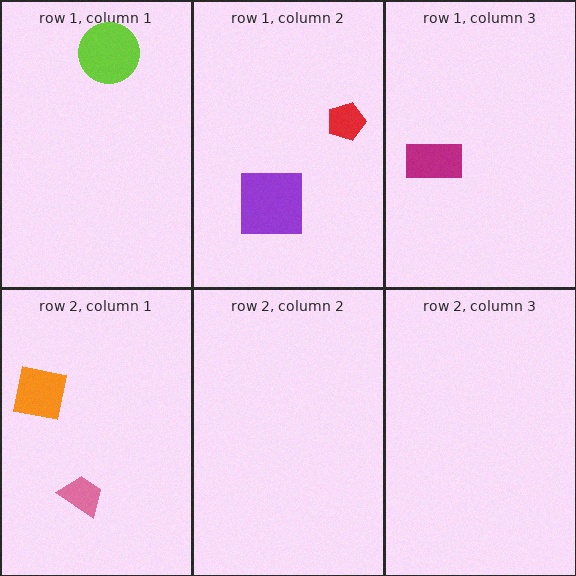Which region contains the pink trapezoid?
The row 2, column 1 region.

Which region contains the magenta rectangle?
The row 1, column 3 region.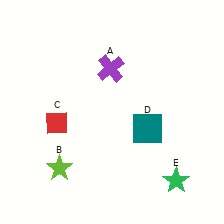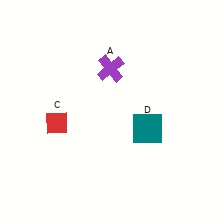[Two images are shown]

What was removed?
The green star (E), the lime star (B) were removed in Image 2.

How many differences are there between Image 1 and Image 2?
There are 2 differences between the two images.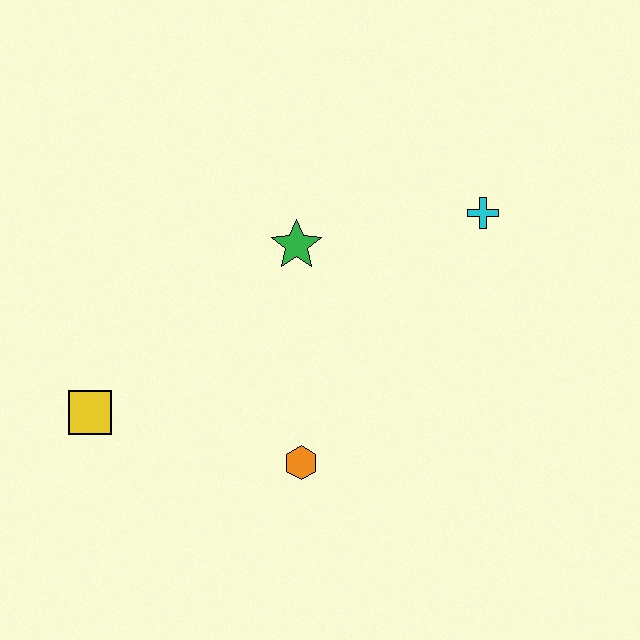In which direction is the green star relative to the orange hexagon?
The green star is above the orange hexagon.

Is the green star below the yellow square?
No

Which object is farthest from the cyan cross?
The yellow square is farthest from the cyan cross.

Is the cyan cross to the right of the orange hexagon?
Yes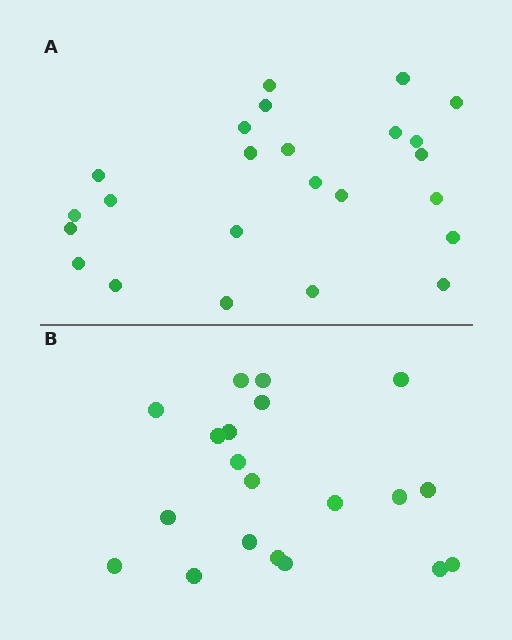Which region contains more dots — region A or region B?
Region A (the top region) has more dots.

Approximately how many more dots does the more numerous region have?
Region A has about 4 more dots than region B.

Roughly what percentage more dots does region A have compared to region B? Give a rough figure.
About 20% more.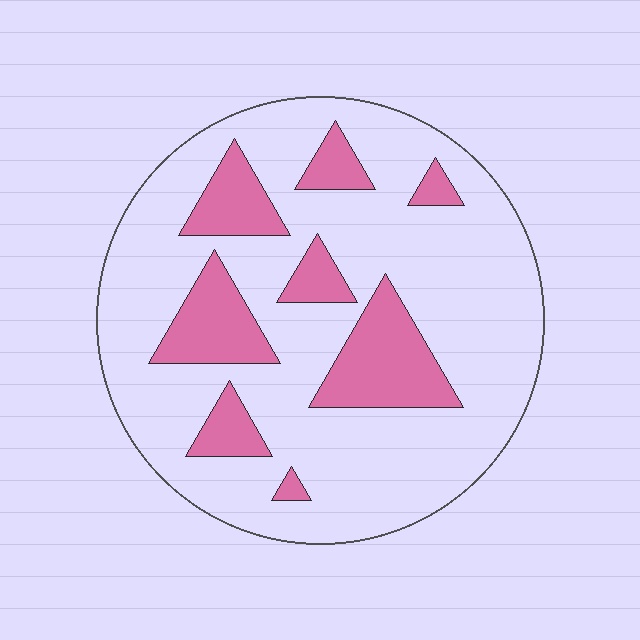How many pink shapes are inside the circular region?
8.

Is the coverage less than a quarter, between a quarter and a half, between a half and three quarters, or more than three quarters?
Less than a quarter.